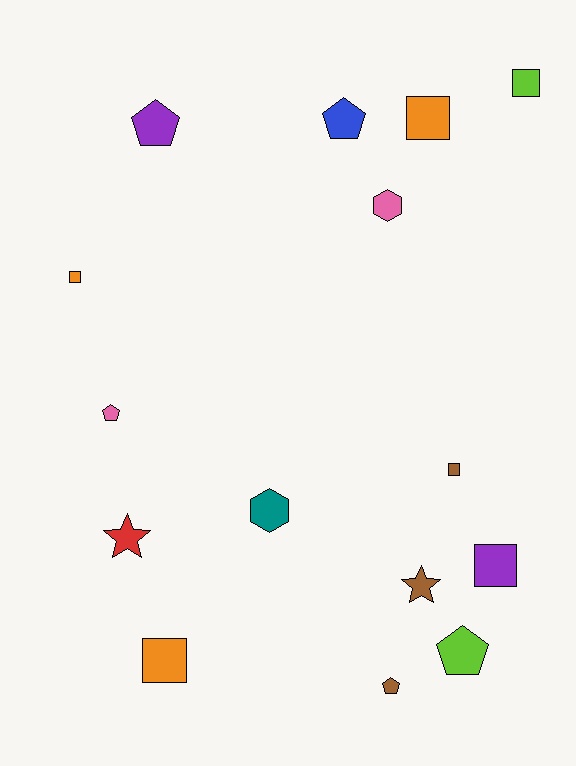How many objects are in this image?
There are 15 objects.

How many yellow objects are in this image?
There are no yellow objects.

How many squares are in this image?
There are 6 squares.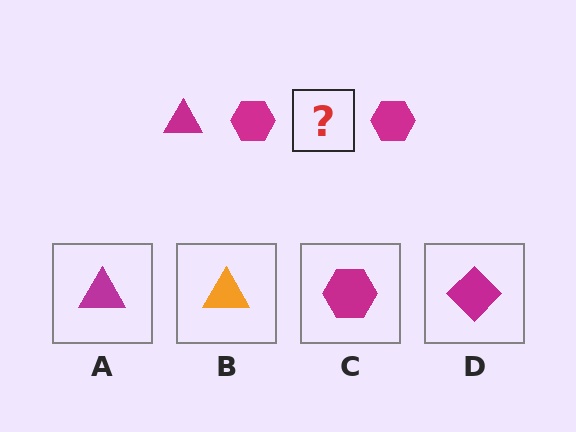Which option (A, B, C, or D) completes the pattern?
A.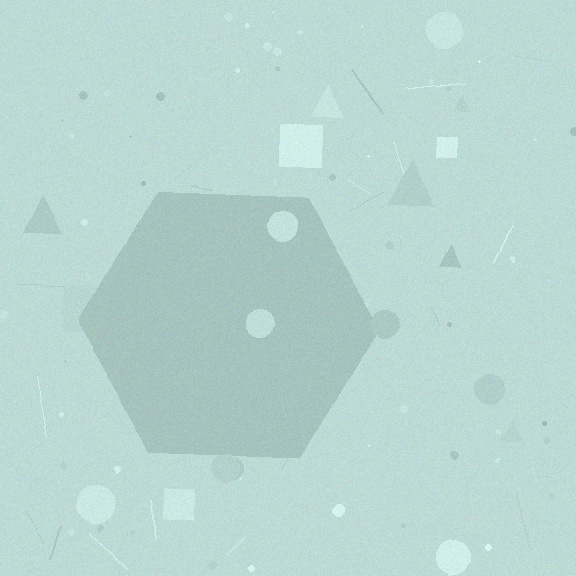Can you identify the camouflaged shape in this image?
The camouflaged shape is a hexagon.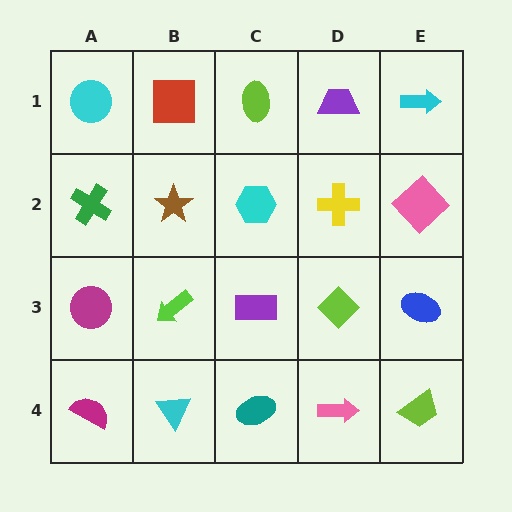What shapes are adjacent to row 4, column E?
A blue ellipse (row 3, column E), a pink arrow (row 4, column D).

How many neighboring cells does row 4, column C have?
3.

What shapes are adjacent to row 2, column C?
A lime ellipse (row 1, column C), a purple rectangle (row 3, column C), a brown star (row 2, column B), a yellow cross (row 2, column D).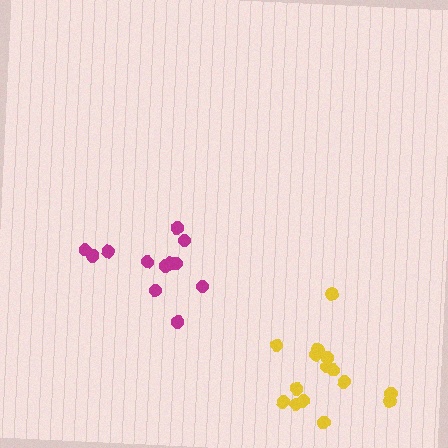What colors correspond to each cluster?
The clusters are colored: magenta, yellow.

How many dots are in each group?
Group 1: 12 dots, Group 2: 15 dots (27 total).